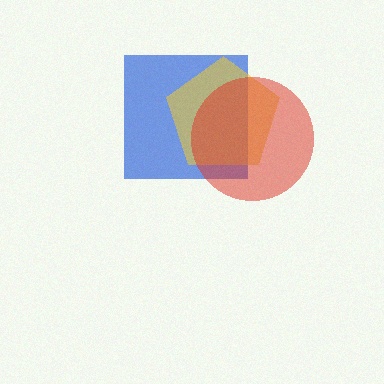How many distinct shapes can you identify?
There are 3 distinct shapes: a blue square, a yellow pentagon, a red circle.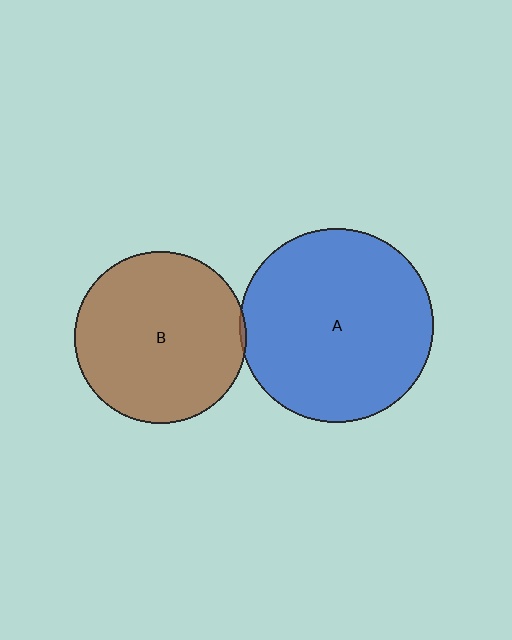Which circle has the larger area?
Circle A (blue).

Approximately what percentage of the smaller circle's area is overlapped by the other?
Approximately 5%.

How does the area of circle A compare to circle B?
Approximately 1.3 times.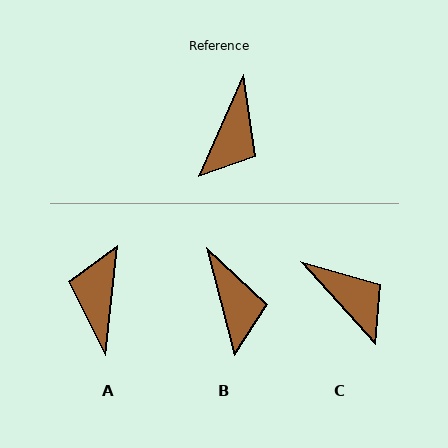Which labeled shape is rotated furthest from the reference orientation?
A, about 162 degrees away.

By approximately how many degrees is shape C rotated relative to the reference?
Approximately 66 degrees counter-clockwise.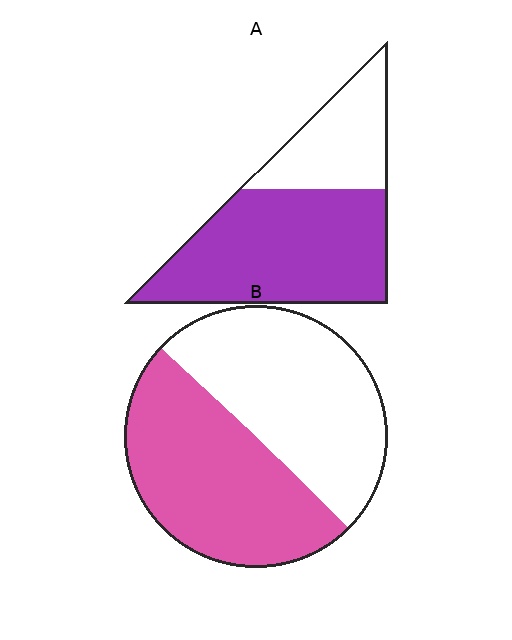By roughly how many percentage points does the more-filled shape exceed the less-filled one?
By roughly 20 percentage points (A over B).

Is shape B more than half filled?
Roughly half.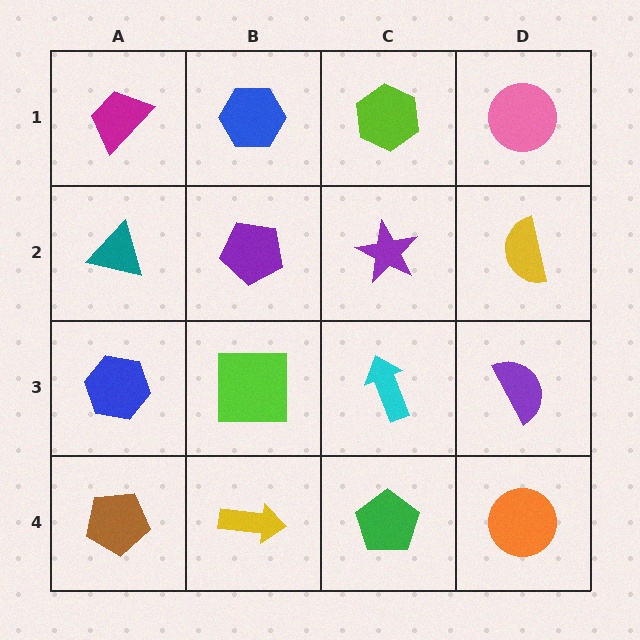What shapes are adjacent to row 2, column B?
A blue hexagon (row 1, column B), a lime square (row 3, column B), a teal triangle (row 2, column A), a purple star (row 2, column C).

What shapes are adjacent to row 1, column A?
A teal triangle (row 2, column A), a blue hexagon (row 1, column B).